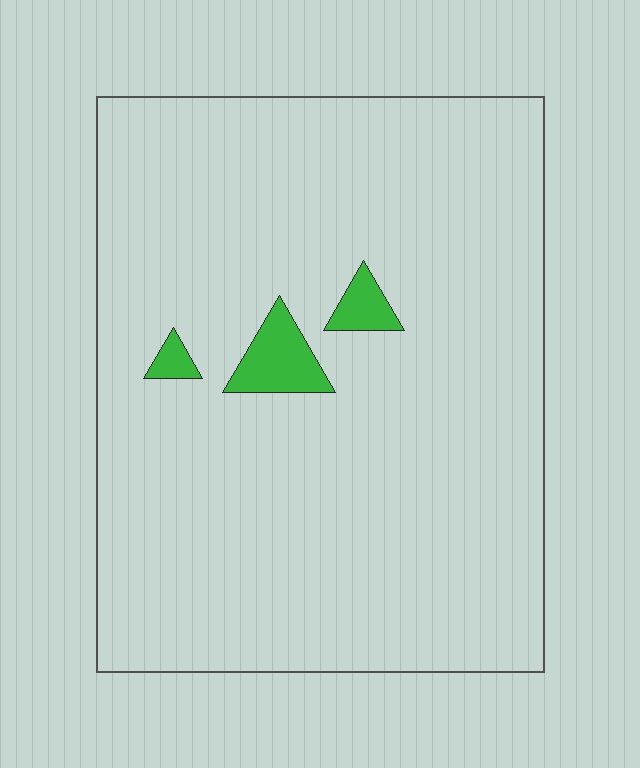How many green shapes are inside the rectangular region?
3.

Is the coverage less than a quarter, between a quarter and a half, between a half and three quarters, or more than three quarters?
Less than a quarter.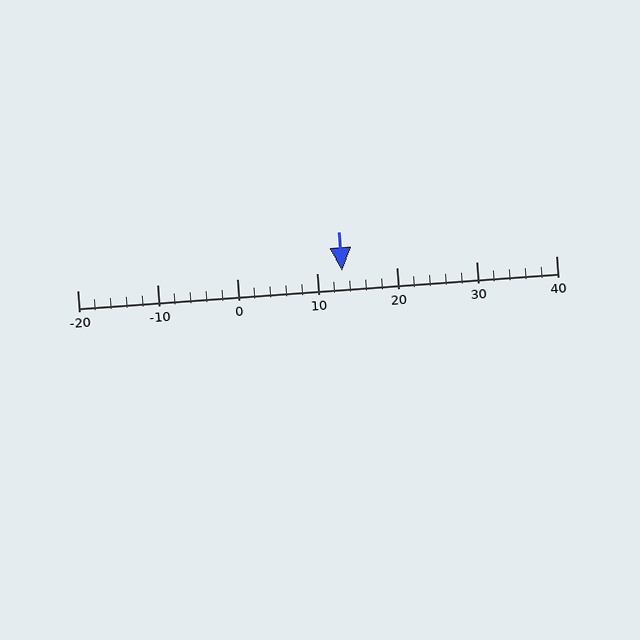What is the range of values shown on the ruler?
The ruler shows values from -20 to 40.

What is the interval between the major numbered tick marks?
The major tick marks are spaced 10 units apart.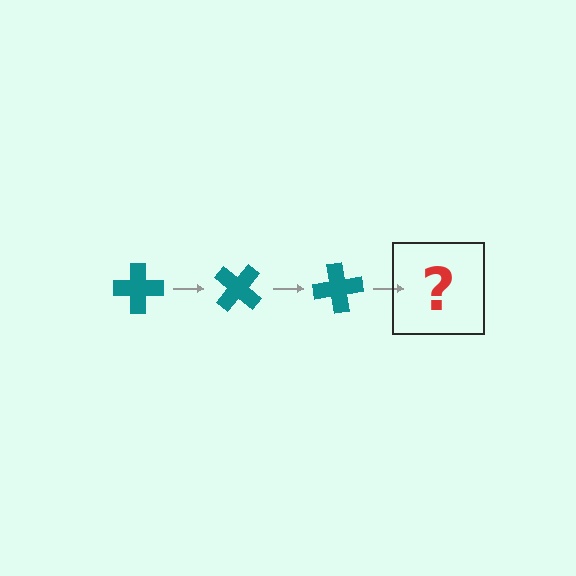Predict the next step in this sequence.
The next step is a teal cross rotated 120 degrees.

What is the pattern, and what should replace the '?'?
The pattern is that the cross rotates 40 degrees each step. The '?' should be a teal cross rotated 120 degrees.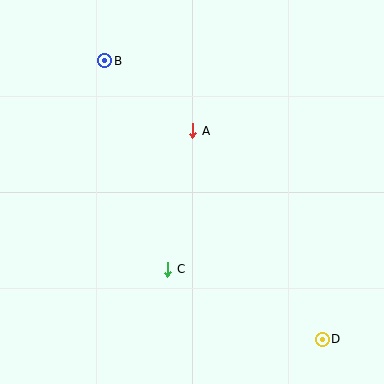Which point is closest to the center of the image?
Point A at (193, 131) is closest to the center.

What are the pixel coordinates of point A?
Point A is at (193, 131).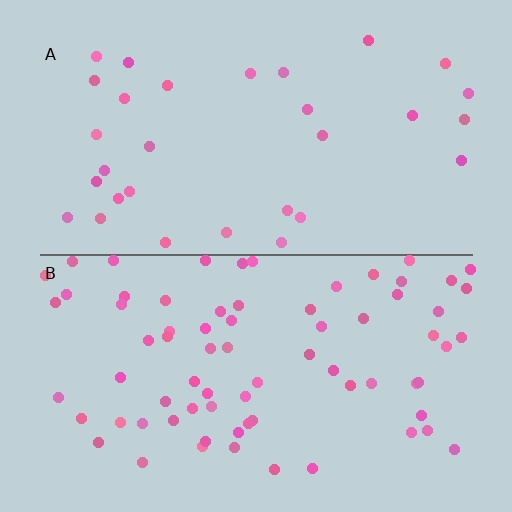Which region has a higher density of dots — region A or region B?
B (the bottom).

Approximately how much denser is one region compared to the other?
Approximately 2.4× — region B over region A.